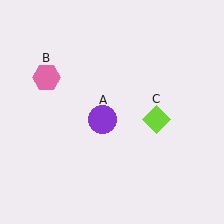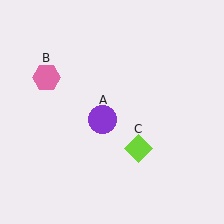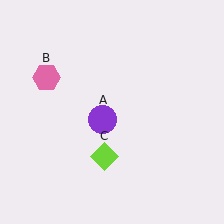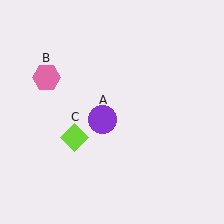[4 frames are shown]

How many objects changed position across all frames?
1 object changed position: lime diamond (object C).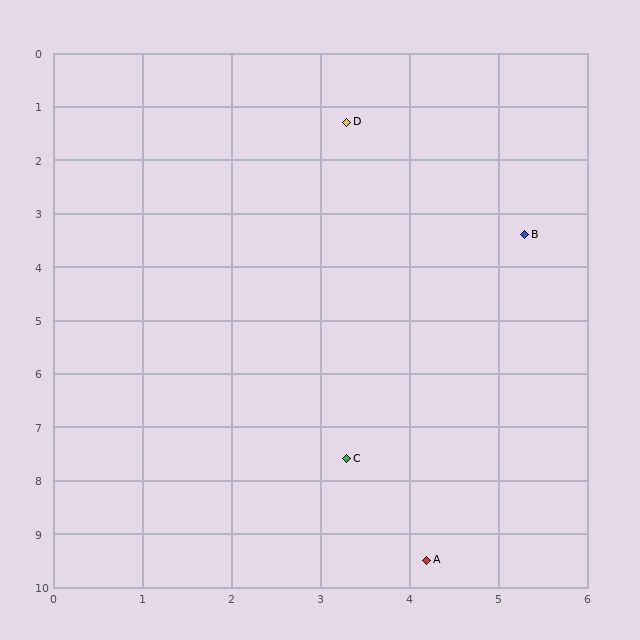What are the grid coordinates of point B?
Point B is at approximately (5.3, 3.4).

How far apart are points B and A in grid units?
Points B and A are about 6.2 grid units apart.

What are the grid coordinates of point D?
Point D is at approximately (3.3, 1.3).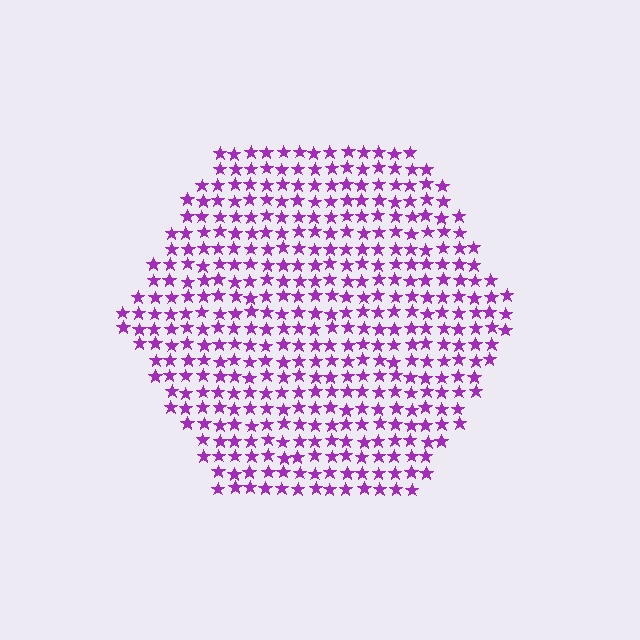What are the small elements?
The small elements are stars.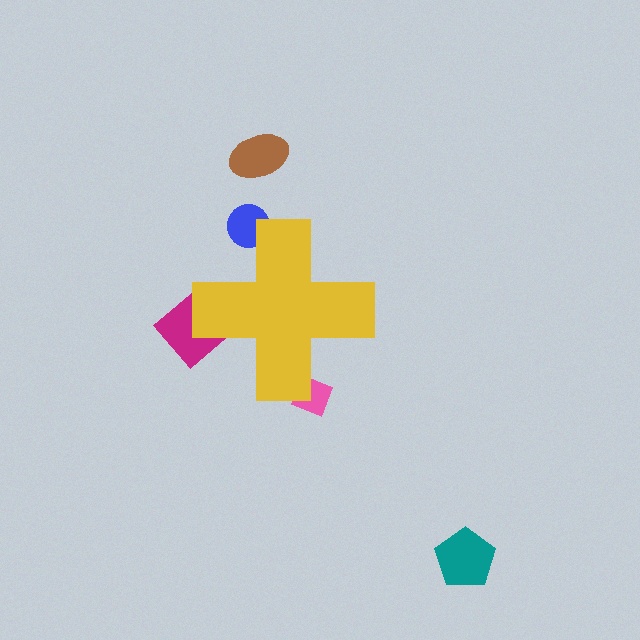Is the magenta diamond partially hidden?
Yes, the magenta diamond is partially hidden behind the yellow cross.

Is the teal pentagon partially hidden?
No, the teal pentagon is fully visible.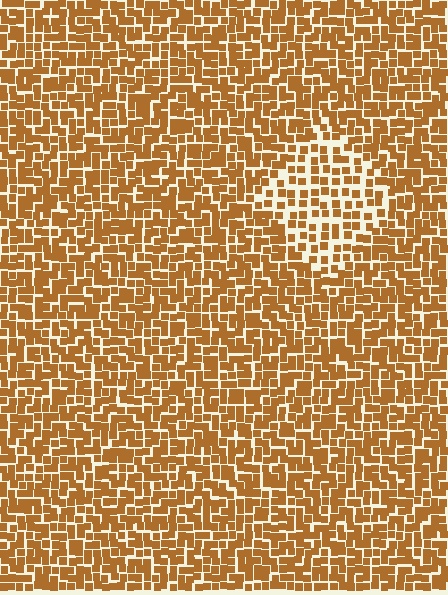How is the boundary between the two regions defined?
The boundary is defined by a change in element density (approximately 1.7x ratio). All elements are the same color, size, and shape.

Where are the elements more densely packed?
The elements are more densely packed outside the diamond boundary.